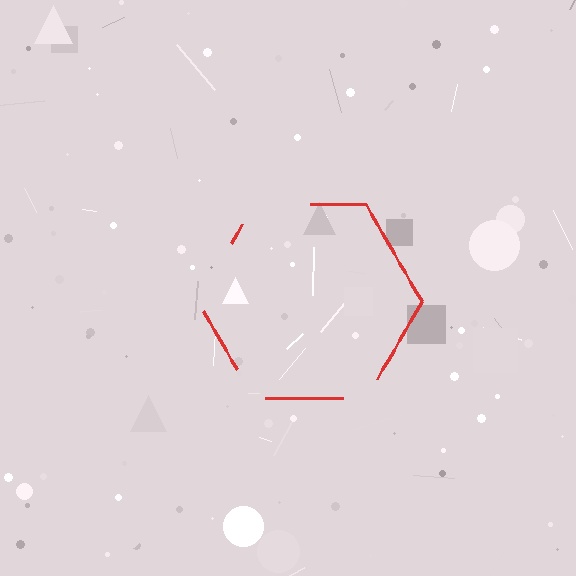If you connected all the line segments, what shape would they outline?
They would outline a hexagon.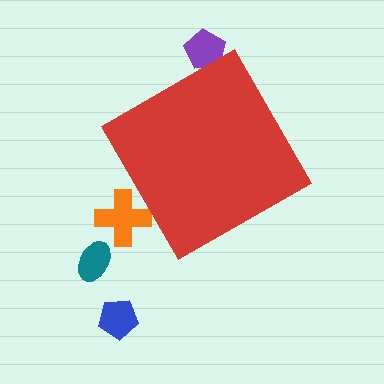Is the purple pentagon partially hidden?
Yes, the purple pentagon is partially hidden behind the red diamond.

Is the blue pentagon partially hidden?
No, the blue pentagon is fully visible.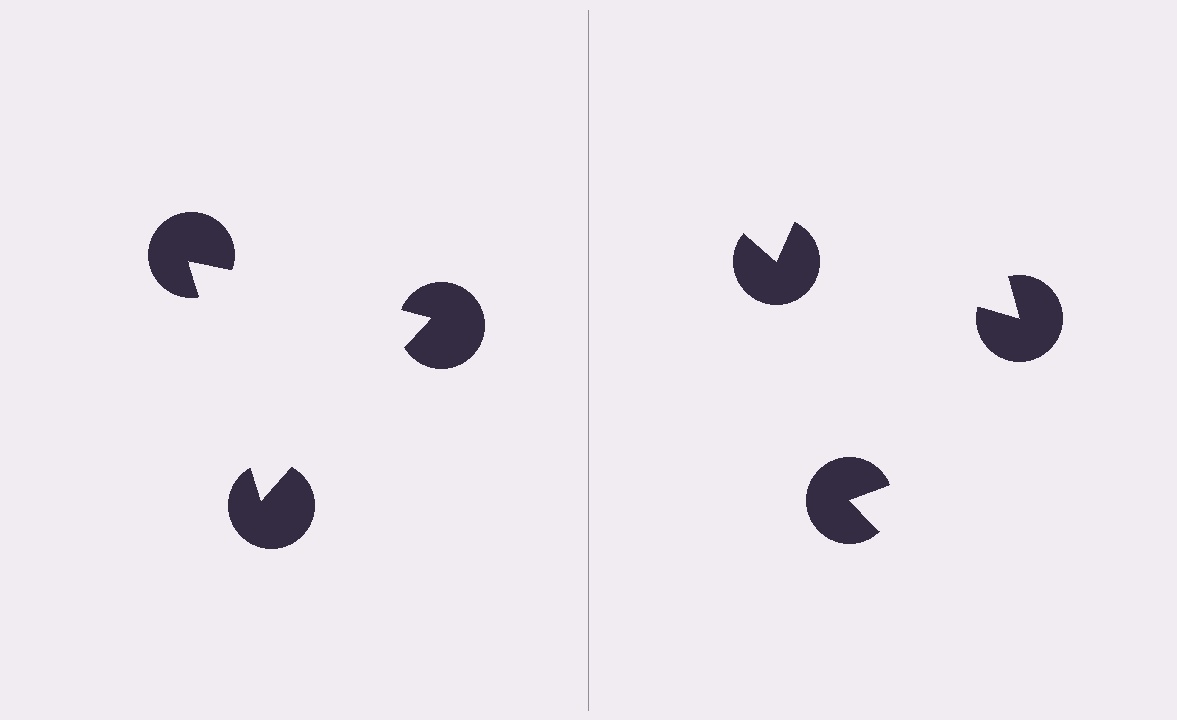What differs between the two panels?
The pac-man discs are positioned identically on both sides; only the wedge orientations differ. On the left they align to a triangle; on the right they are misaligned.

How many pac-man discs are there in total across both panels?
6 — 3 on each side.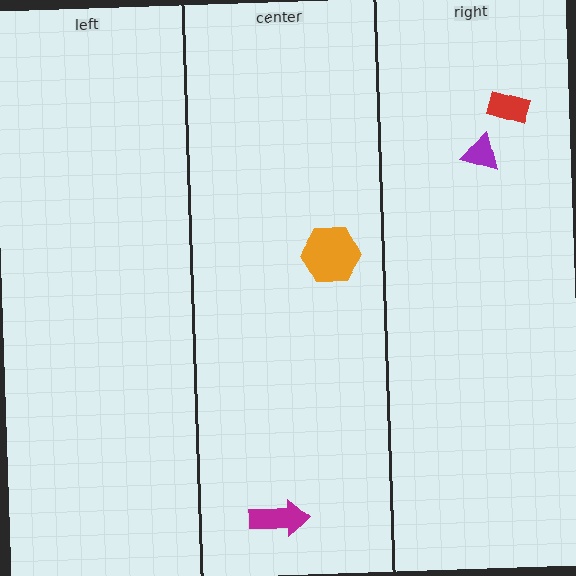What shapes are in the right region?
The red rectangle, the purple triangle.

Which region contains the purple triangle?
The right region.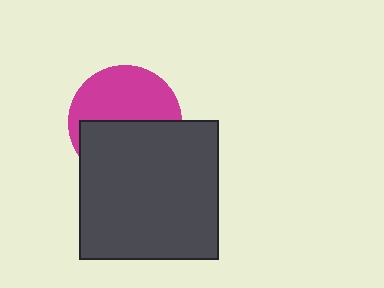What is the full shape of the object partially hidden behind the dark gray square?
The partially hidden object is a magenta circle.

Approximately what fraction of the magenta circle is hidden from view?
Roughly 50% of the magenta circle is hidden behind the dark gray square.